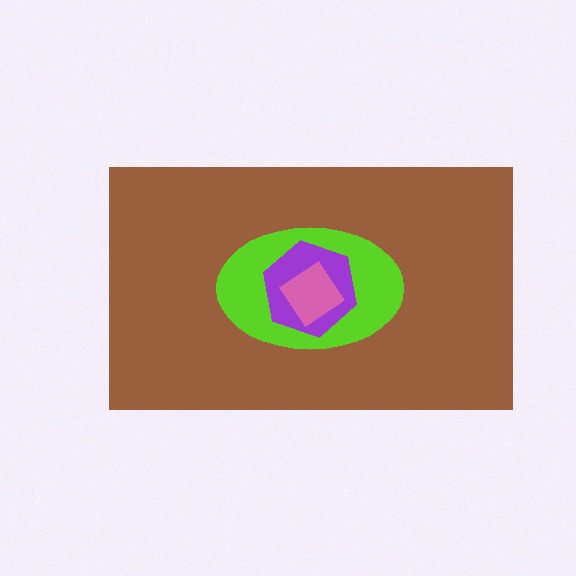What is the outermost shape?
The brown rectangle.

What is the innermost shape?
The pink diamond.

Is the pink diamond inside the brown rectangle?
Yes.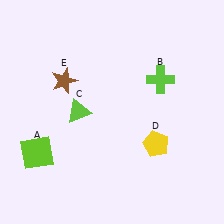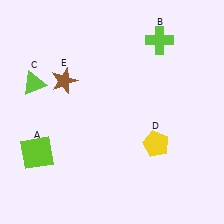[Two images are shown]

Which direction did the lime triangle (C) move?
The lime triangle (C) moved left.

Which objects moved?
The objects that moved are: the lime cross (B), the lime triangle (C).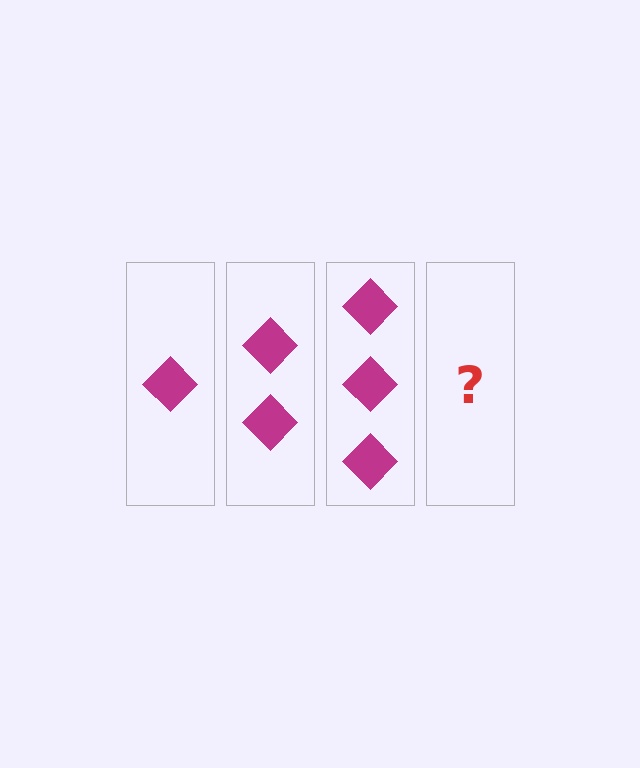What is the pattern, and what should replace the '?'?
The pattern is that each step adds one more diamond. The '?' should be 4 diamonds.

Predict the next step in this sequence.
The next step is 4 diamonds.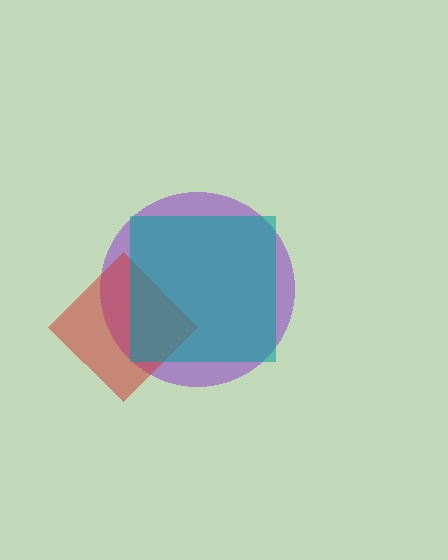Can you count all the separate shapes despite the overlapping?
Yes, there are 3 separate shapes.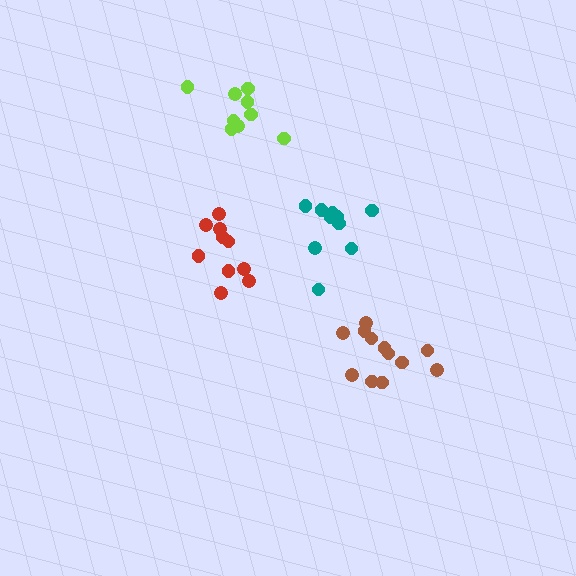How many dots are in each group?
Group 1: 12 dots, Group 2: 9 dots, Group 3: 10 dots, Group 4: 10 dots (41 total).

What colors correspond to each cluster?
The clusters are colored: brown, lime, red, teal.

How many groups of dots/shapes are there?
There are 4 groups.